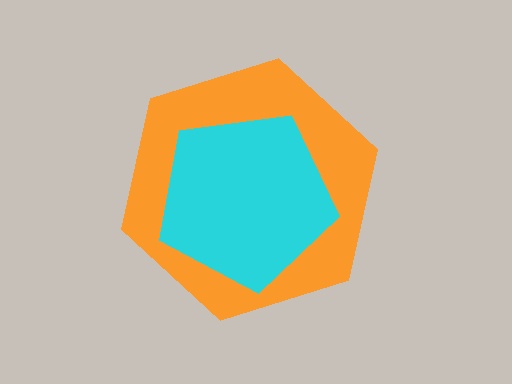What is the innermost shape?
The cyan pentagon.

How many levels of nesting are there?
2.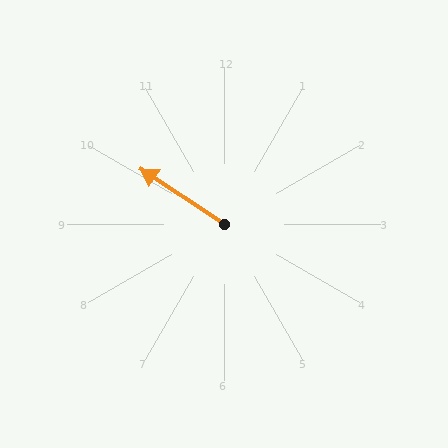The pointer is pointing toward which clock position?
Roughly 10 o'clock.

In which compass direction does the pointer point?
Northwest.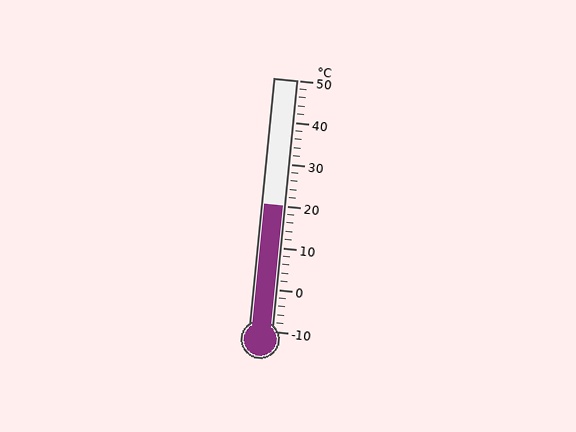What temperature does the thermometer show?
The thermometer shows approximately 20°C.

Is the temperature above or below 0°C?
The temperature is above 0°C.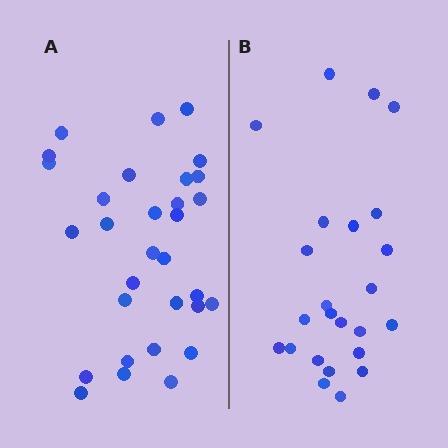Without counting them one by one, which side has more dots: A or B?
Region A (the left region) has more dots.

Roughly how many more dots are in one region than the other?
Region A has roughly 8 or so more dots than region B.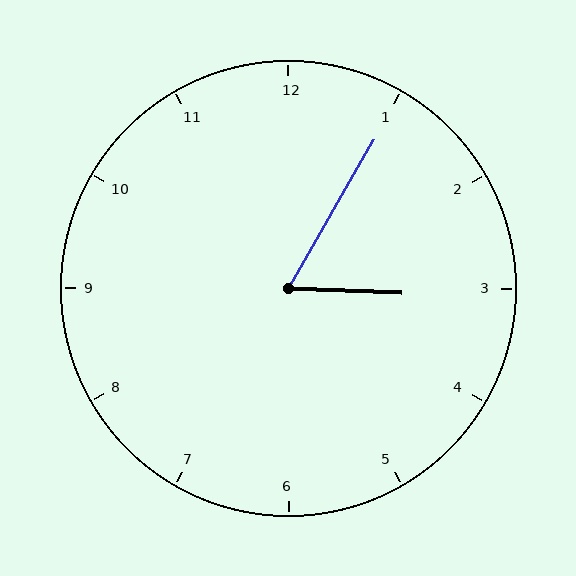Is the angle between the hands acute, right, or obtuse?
It is acute.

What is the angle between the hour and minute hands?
Approximately 62 degrees.